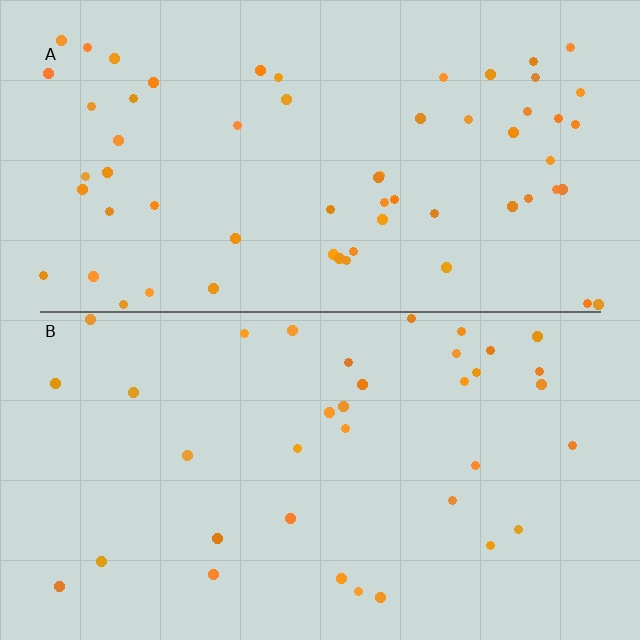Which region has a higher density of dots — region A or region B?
A (the top).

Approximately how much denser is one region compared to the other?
Approximately 1.7× — region A over region B.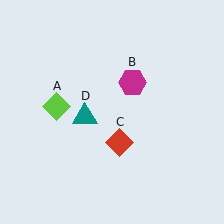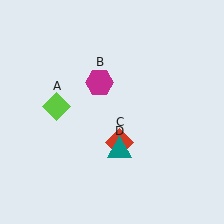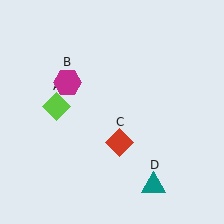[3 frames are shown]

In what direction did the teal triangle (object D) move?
The teal triangle (object D) moved down and to the right.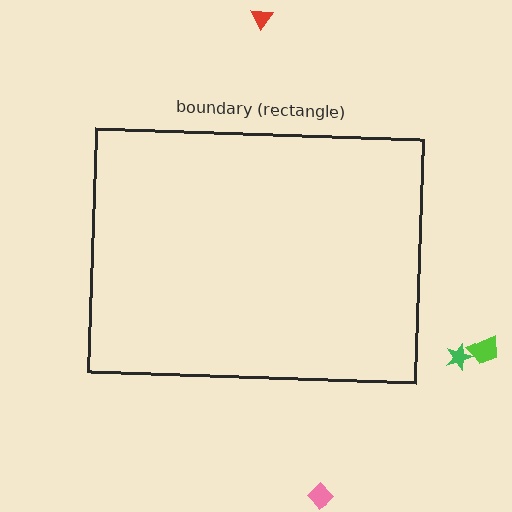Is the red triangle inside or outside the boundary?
Outside.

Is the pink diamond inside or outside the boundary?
Outside.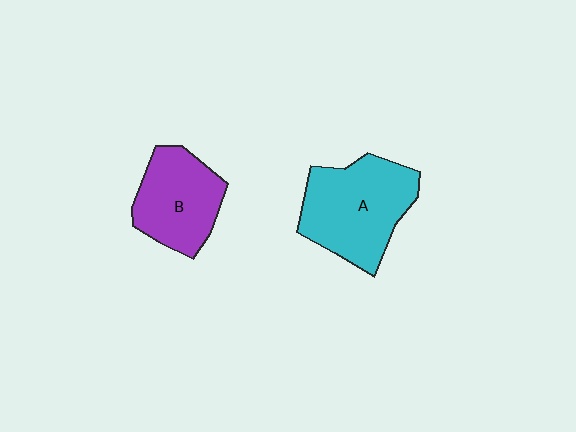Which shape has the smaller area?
Shape B (purple).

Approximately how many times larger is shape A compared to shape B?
Approximately 1.3 times.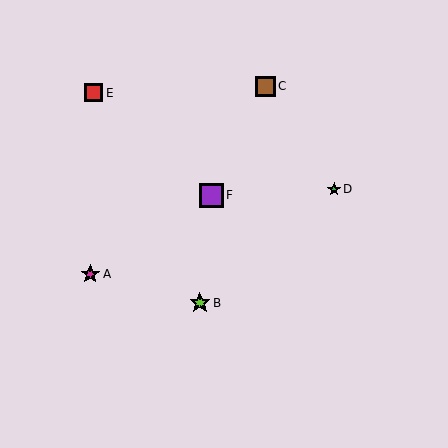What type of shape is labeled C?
Shape C is a brown square.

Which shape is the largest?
The purple square (labeled F) is the largest.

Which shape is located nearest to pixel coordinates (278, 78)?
The brown square (labeled C) at (265, 86) is nearest to that location.